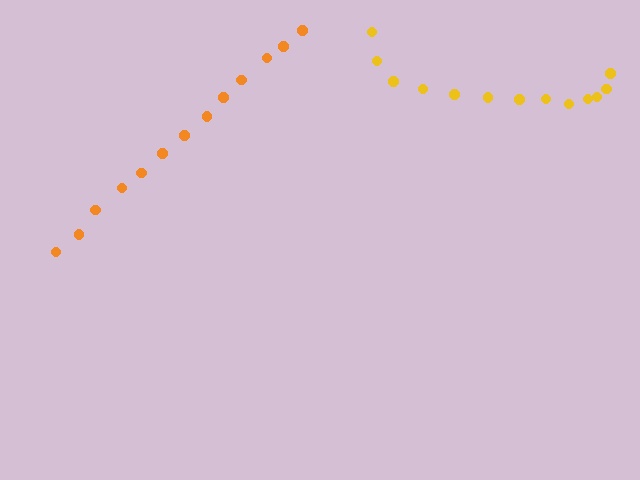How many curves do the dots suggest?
There are 2 distinct paths.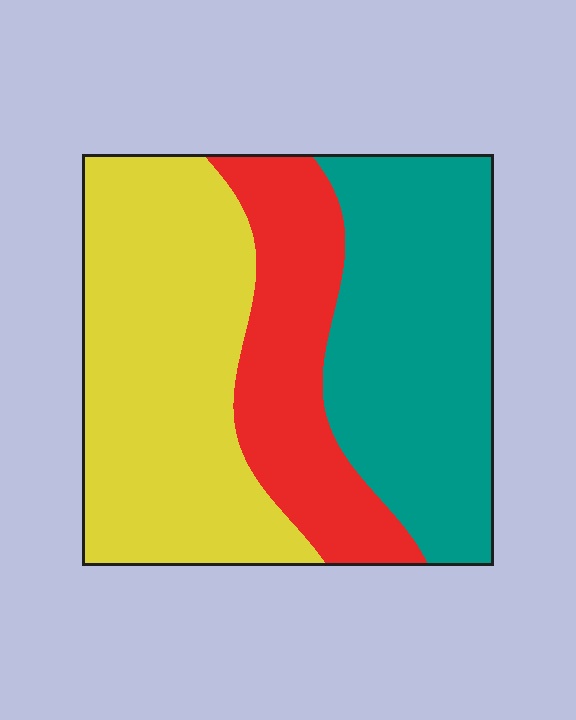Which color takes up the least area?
Red, at roughly 25%.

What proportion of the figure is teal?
Teal covers 35% of the figure.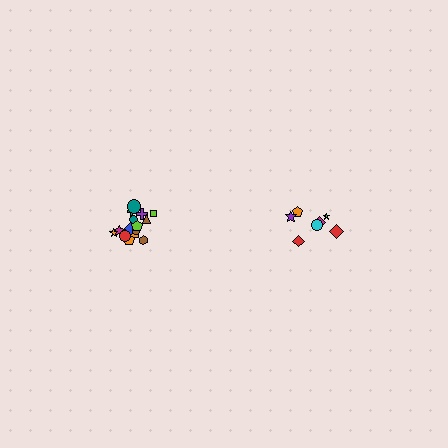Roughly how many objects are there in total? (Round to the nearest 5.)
Roughly 20 objects in total.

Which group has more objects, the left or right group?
The left group.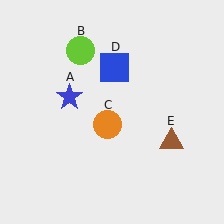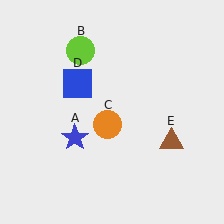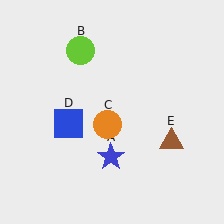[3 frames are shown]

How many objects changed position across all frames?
2 objects changed position: blue star (object A), blue square (object D).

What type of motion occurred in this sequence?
The blue star (object A), blue square (object D) rotated counterclockwise around the center of the scene.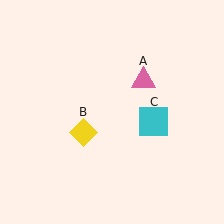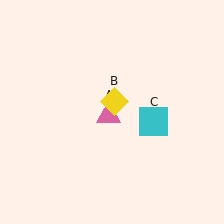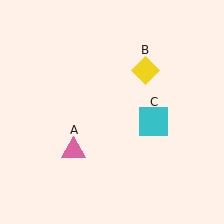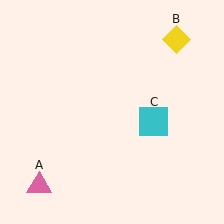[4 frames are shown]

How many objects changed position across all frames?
2 objects changed position: pink triangle (object A), yellow diamond (object B).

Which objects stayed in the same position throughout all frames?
Cyan square (object C) remained stationary.